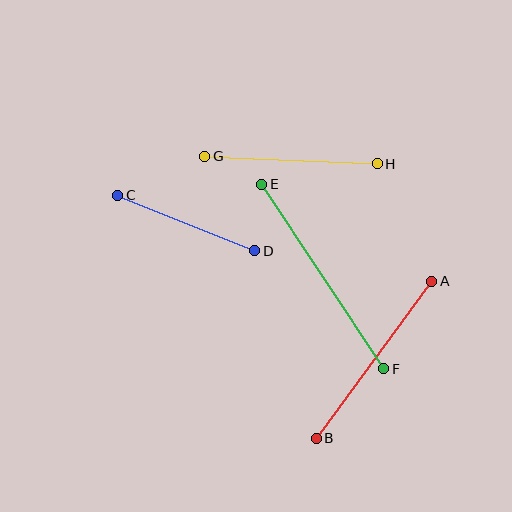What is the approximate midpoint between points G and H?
The midpoint is at approximately (291, 160) pixels.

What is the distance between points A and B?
The distance is approximately 195 pixels.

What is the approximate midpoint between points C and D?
The midpoint is at approximately (186, 223) pixels.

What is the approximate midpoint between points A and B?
The midpoint is at approximately (374, 360) pixels.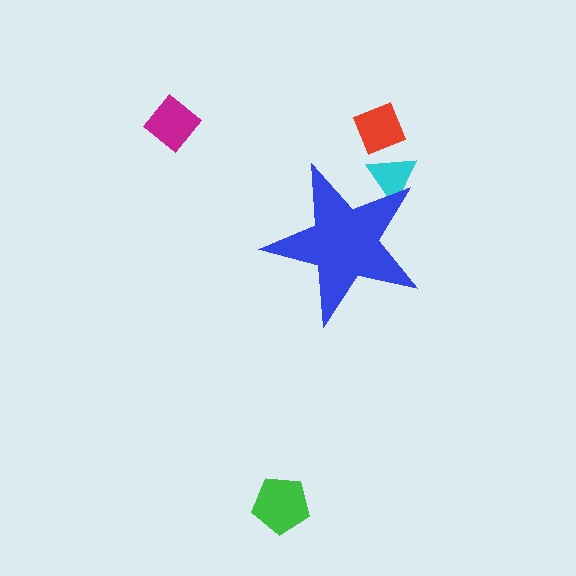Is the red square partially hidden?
No, the red square is fully visible.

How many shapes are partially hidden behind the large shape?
1 shape is partially hidden.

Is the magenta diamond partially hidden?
No, the magenta diamond is fully visible.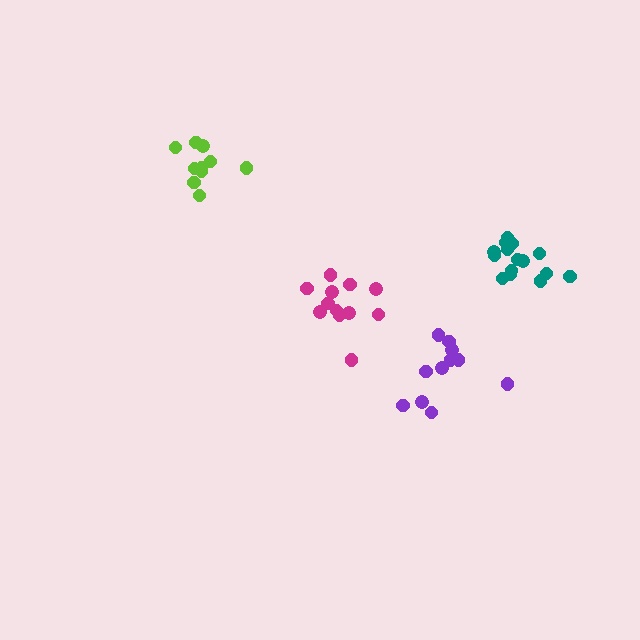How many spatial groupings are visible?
There are 4 spatial groupings.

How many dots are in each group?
Group 1: 15 dots, Group 2: 10 dots, Group 3: 11 dots, Group 4: 12 dots (48 total).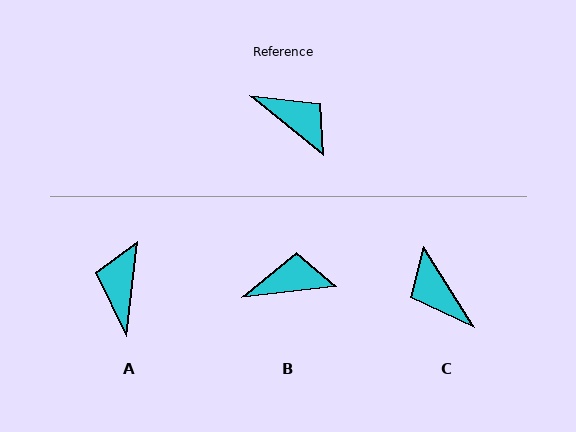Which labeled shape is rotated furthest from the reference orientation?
C, about 162 degrees away.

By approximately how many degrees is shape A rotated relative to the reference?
Approximately 123 degrees counter-clockwise.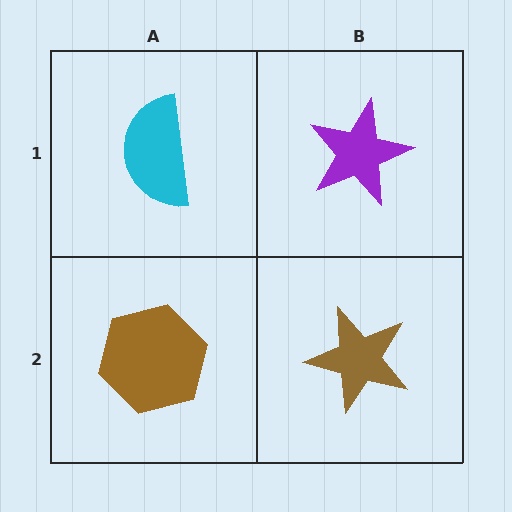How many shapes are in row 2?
2 shapes.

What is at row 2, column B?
A brown star.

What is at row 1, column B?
A purple star.